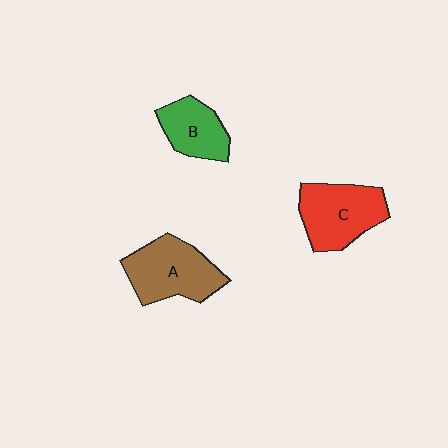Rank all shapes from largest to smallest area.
From largest to smallest: A (brown), C (red), B (green).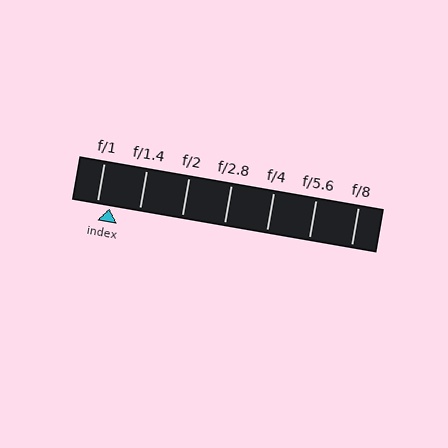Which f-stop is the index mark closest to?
The index mark is closest to f/1.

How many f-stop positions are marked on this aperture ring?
There are 7 f-stop positions marked.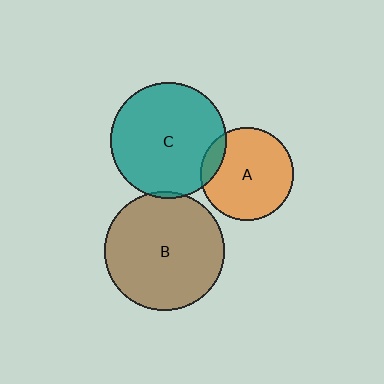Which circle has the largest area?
Circle B (brown).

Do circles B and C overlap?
Yes.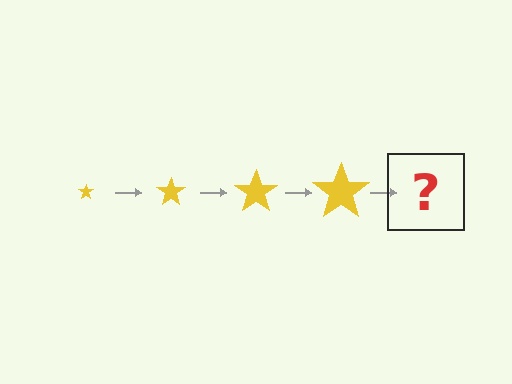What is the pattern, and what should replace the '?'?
The pattern is that the star gets progressively larger each step. The '?' should be a yellow star, larger than the previous one.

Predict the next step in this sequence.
The next step is a yellow star, larger than the previous one.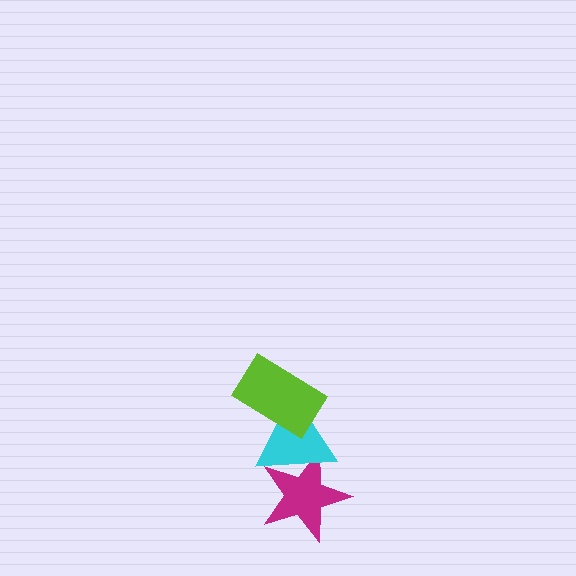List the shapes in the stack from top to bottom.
From top to bottom: the lime rectangle, the cyan triangle, the magenta star.